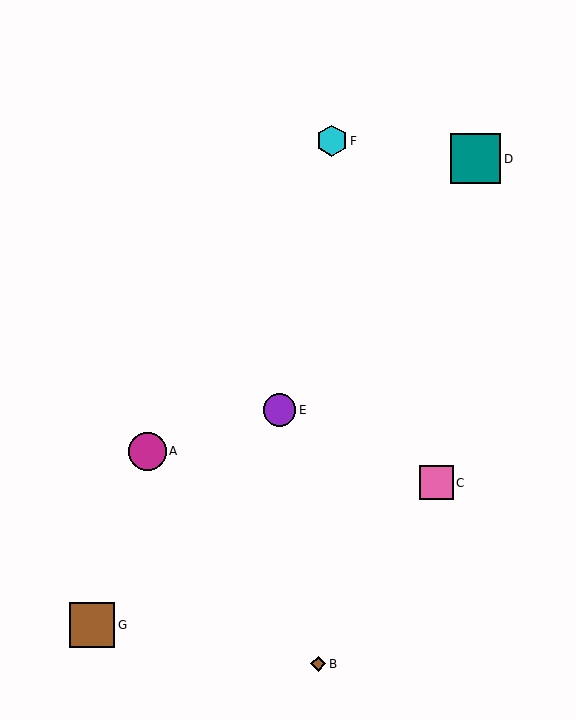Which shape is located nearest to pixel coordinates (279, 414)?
The purple circle (labeled E) at (280, 410) is nearest to that location.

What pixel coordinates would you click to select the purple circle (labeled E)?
Click at (280, 410) to select the purple circle E.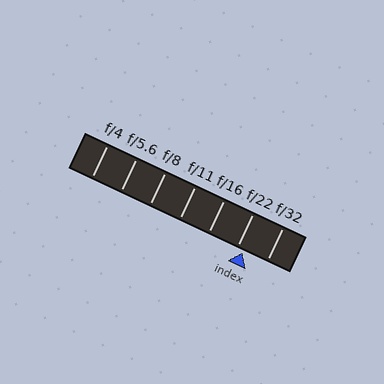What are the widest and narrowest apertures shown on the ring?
The widest aperture shown is f/4 and the narrowest is f/32.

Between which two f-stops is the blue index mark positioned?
The index mark is between f/22 and f/32.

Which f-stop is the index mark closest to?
The index mark is closest to f/22.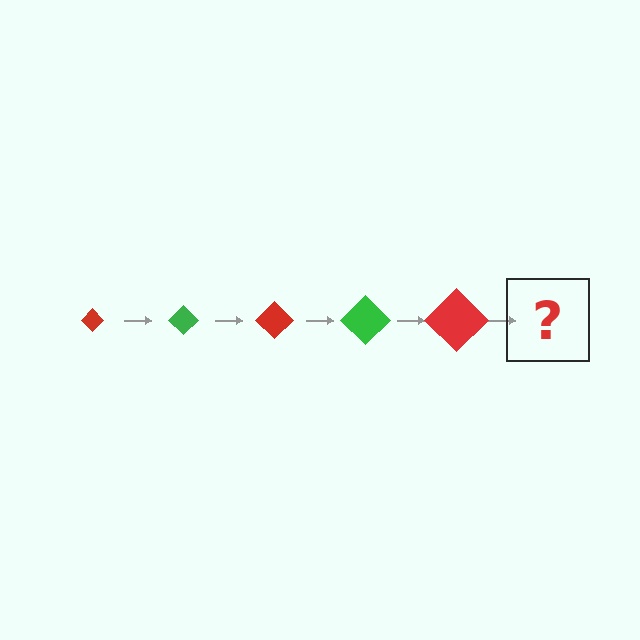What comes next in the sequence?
The next element should be a green diamond, larger than the previous one.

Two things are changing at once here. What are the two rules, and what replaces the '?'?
The two rules are that the diamond grows larger each step and the color cycles through red and green. The '?' should be a green diamond, larger than the previous one.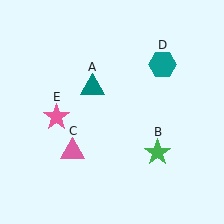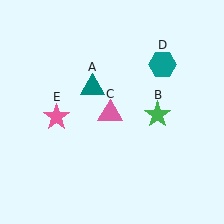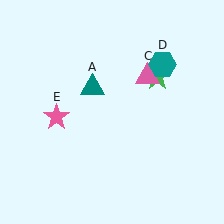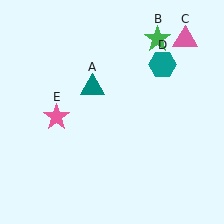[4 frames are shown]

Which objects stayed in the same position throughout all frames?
Teal triangle (object A) and teal hexagon (object D) and pink star (object E) remained stationary.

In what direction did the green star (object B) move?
The green star (object B) moved up.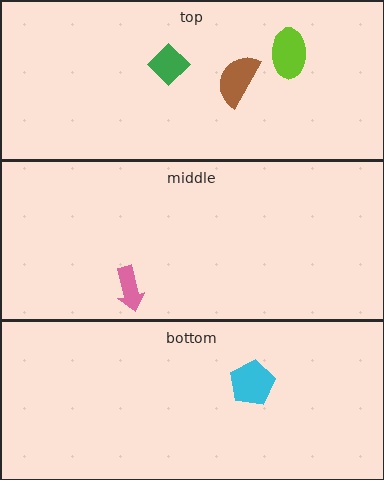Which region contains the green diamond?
The top region.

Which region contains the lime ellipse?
The top region.